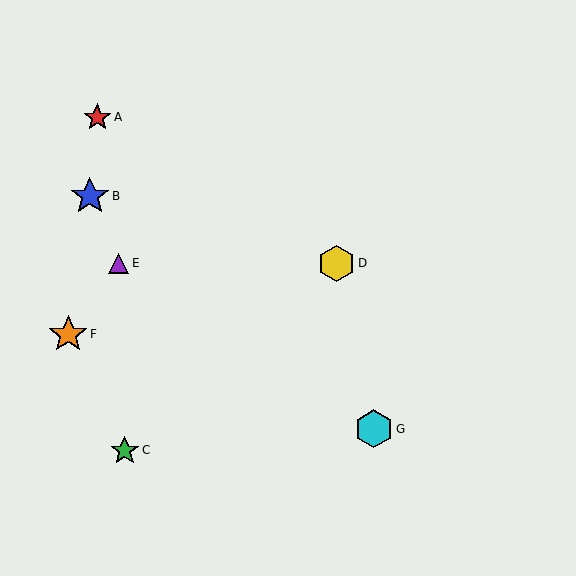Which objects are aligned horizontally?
Objects D, E are aligned horizontally.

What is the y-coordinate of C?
Object C is at y≈451.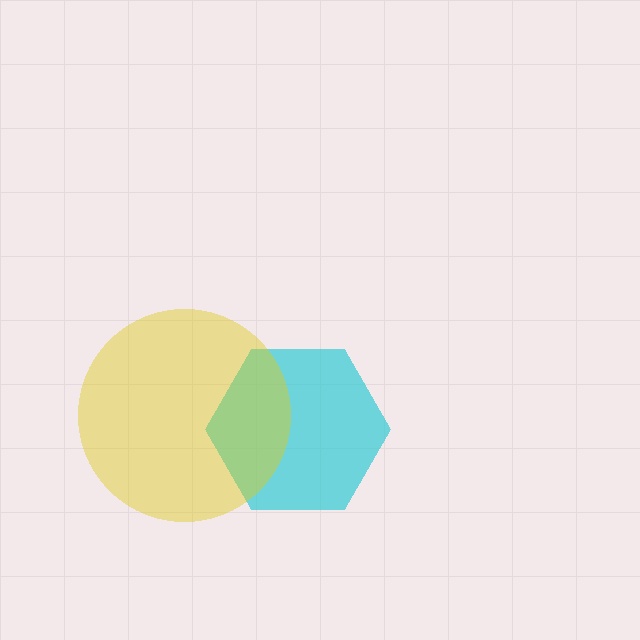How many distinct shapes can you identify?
There are 2 distinct shapes: a cyan hexagon, a yellow circle.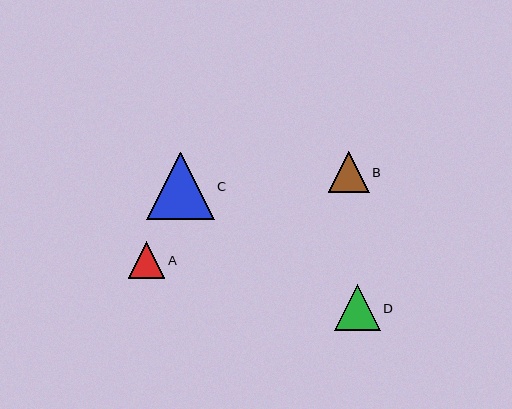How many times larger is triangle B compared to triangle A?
Triangle B is approximately 1.1 times the size of triangle A.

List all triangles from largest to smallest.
From largest to smallest: C, D, B, A.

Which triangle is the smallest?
Triangle A is the smallest with a size of approximately 37 pixels.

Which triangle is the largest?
Triangle C is the largest with a size of approximately 68 pixels.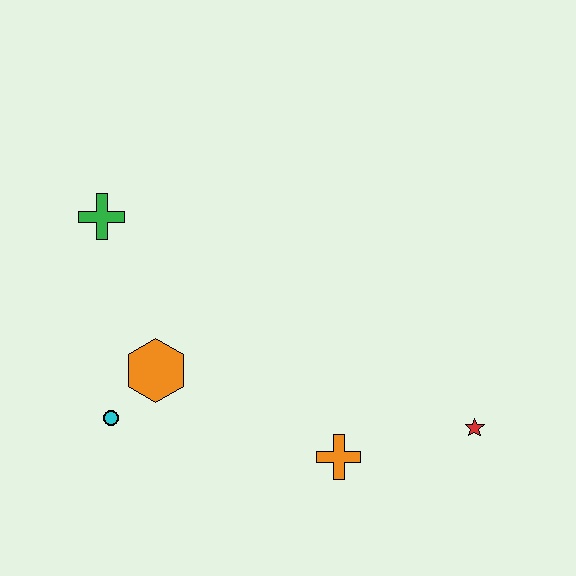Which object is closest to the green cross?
The orange hexagon is closest to the green cross.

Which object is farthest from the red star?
The green cross is farthest from the red star.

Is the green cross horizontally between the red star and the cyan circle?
No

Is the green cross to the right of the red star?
No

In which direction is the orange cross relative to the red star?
The orange cross is to the left of the red star.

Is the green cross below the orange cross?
No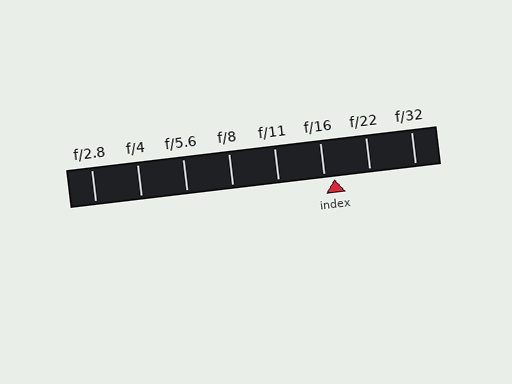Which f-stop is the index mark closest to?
The index mark is closest to f/16.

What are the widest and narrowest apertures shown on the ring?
The widest aperture shown is f/2.8 and the narrowest is f/32.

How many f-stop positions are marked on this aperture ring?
There are 8 f-stop positions marked.